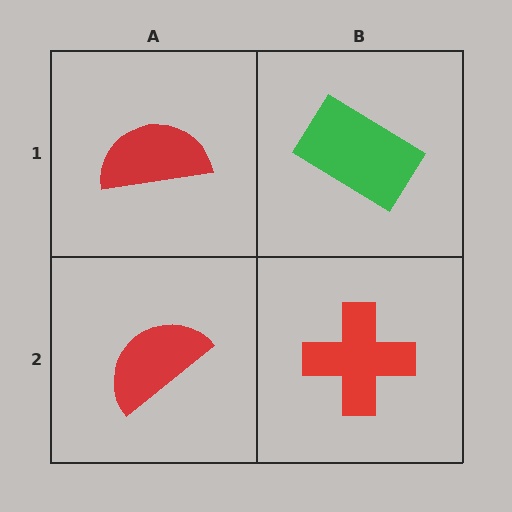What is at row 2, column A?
A red semicircle.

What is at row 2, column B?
A red cross.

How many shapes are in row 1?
2 shapes.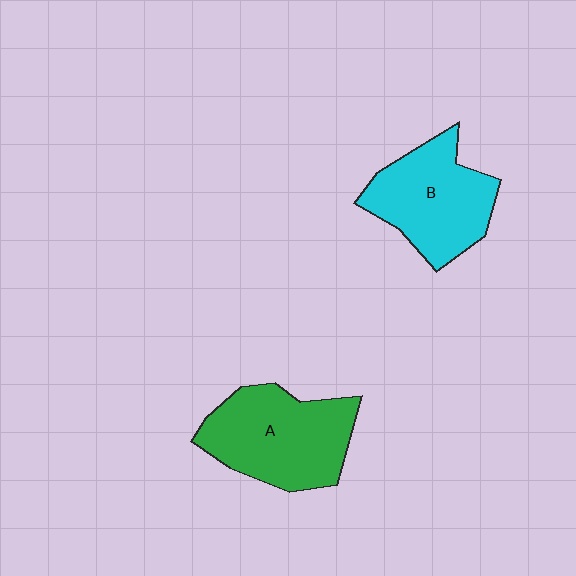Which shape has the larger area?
Shape A (green).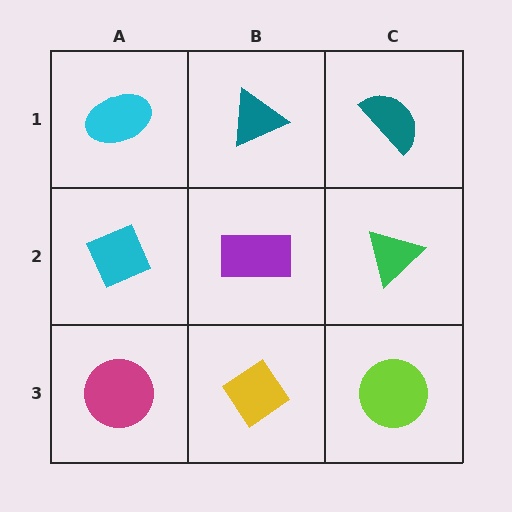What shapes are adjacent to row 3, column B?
A purple rectangle (row 2, column B), a magenta circle (row 3, column A), a lime circle (row 3, column C).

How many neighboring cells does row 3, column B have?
3.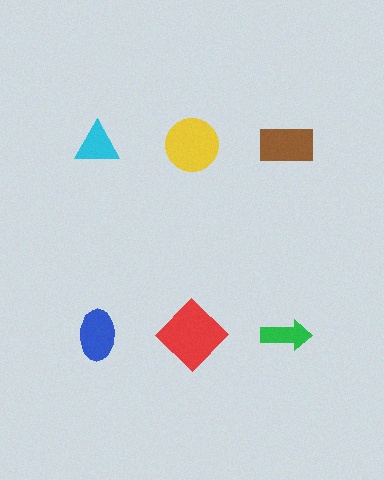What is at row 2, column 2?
A red diamond.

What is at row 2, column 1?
A blue ellipse.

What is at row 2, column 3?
A green arrow.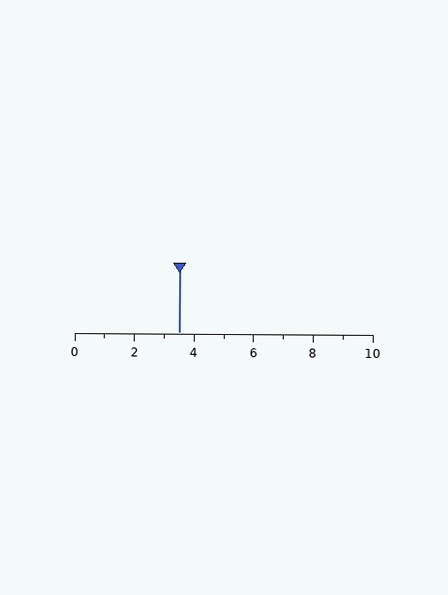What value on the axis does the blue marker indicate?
The marker indicates approximately 3.5.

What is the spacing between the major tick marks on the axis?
The major ticks are spaced 2 apart.